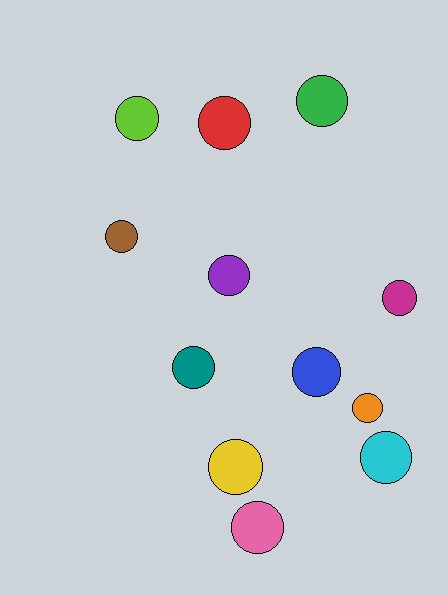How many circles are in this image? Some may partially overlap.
There are 12 circles.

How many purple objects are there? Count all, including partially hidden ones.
There is 1 purple object.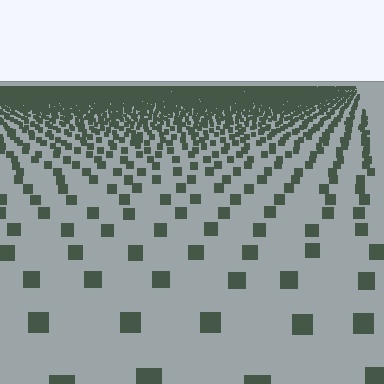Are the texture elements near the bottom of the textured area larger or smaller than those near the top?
Larger. Near the bottom, elements are closer to the viewer and appear at a bigger on-screen size.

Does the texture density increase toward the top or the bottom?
Density increases toward the top.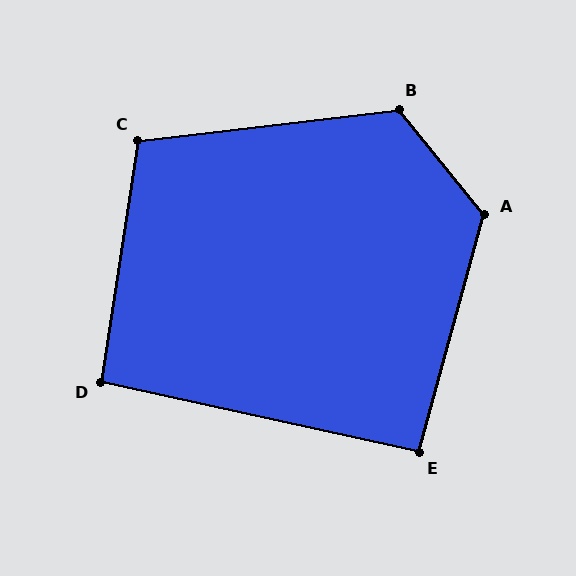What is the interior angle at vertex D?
Approximately 93 degrees (approximately right).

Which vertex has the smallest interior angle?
E, at approximately 93 degrees.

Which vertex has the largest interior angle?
A, at approximately 125 degrees.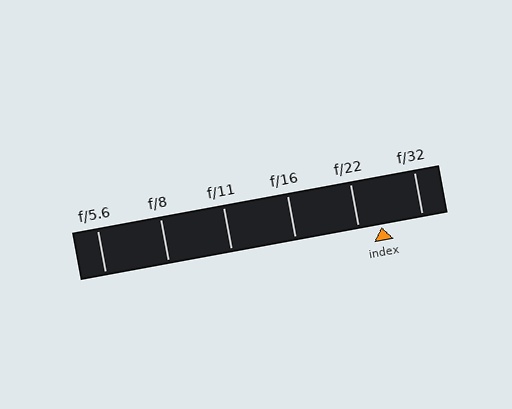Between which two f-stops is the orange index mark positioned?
The index mark is between f/22 and f/32.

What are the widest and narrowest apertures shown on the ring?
The widest aperture shown is f/5.6 and the narrowest is f/32.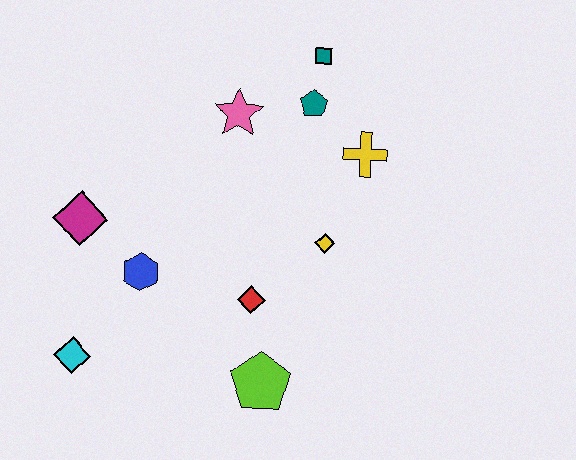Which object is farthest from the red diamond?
The teal square is farthest from the red diamond.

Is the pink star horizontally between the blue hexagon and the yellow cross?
Yes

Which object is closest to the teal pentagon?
The teal square is closest to the teal pentagon.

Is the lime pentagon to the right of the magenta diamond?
Yes